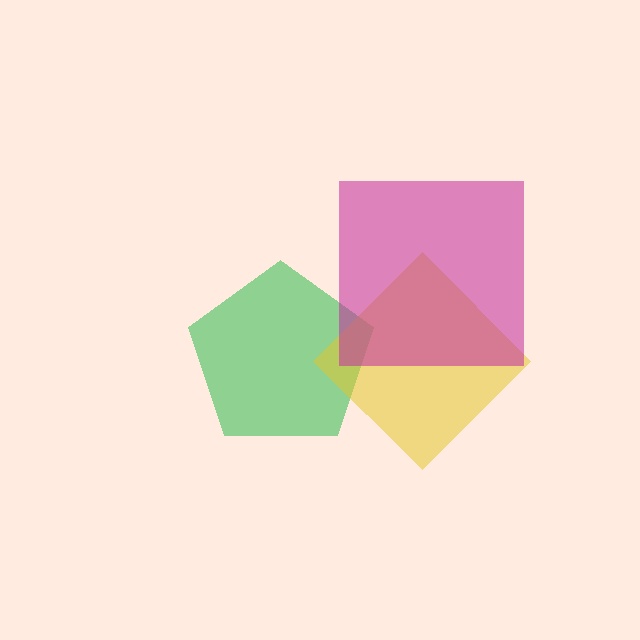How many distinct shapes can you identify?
There are 3 distinct shapes: a green pentagon, a yellow diamond, a magenta square.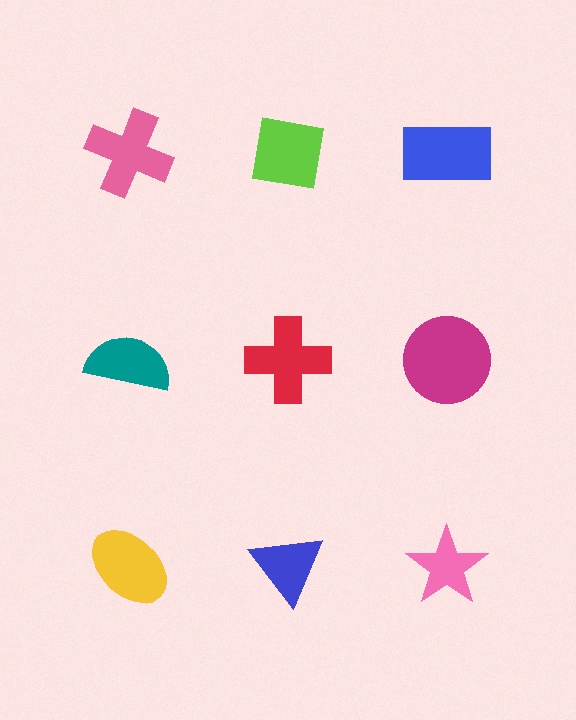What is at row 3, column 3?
A pink star.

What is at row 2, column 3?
A magenta circle.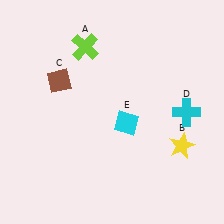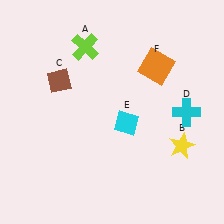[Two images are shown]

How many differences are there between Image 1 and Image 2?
There is 1 difference between the two images.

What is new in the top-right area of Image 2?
An orange square (F) was added in the top-right area of Image 2.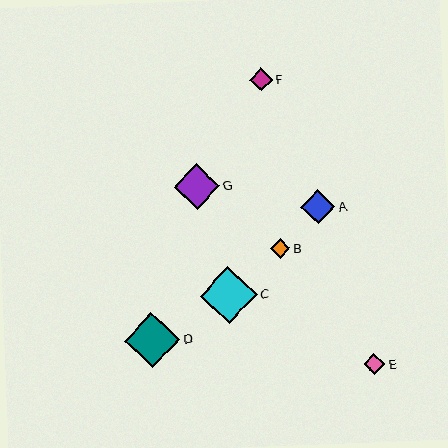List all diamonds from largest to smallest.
From largest to smallest: C, D, G, A, F, E, B.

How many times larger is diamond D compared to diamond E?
Diamond D is approximately 2.6 times the size of diamond E.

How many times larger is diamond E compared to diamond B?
Diamond E is approximately 1.1 times the size of diamond B.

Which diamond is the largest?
Diamond C is the largest with a size of approximately 57 pixels.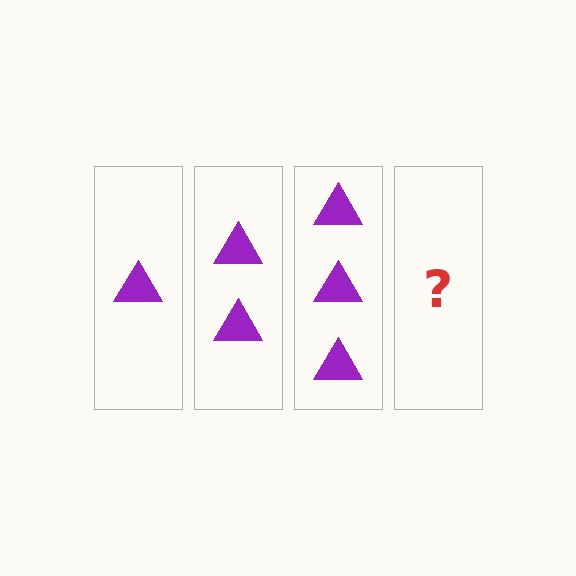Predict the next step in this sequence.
The next step is 4 triangles.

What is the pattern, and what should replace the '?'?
The pattern is that each step adds one more triangle. The '?' should be 4 triangles.